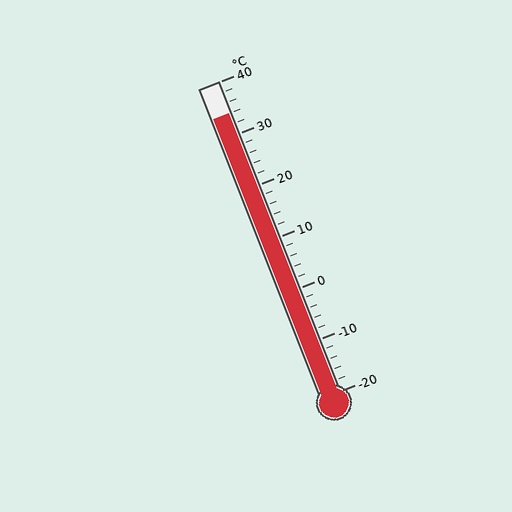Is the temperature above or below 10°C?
The temperature is above 10°C.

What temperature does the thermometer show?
The thermometer shows approximately 34°C.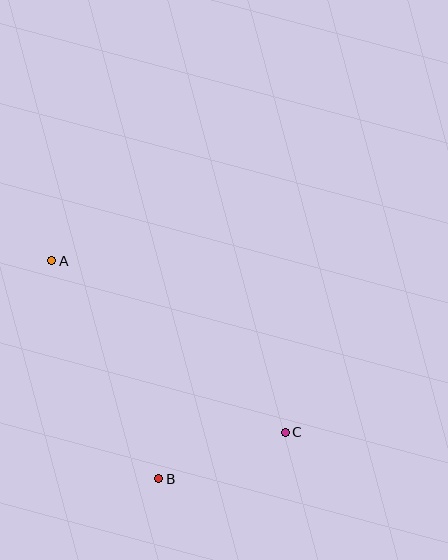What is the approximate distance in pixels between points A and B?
The distance between A and B is approximately 243 pixels.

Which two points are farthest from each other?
Points A and C are farthest from each other.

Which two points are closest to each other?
Points B and C are closest to each other.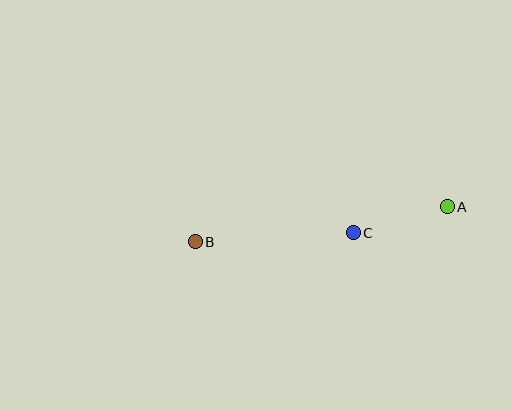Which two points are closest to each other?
Points A and C are closest to each other.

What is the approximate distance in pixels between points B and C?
The distance between B and C is approximately 159 pixels.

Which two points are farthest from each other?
Points A and B are farthest from each other.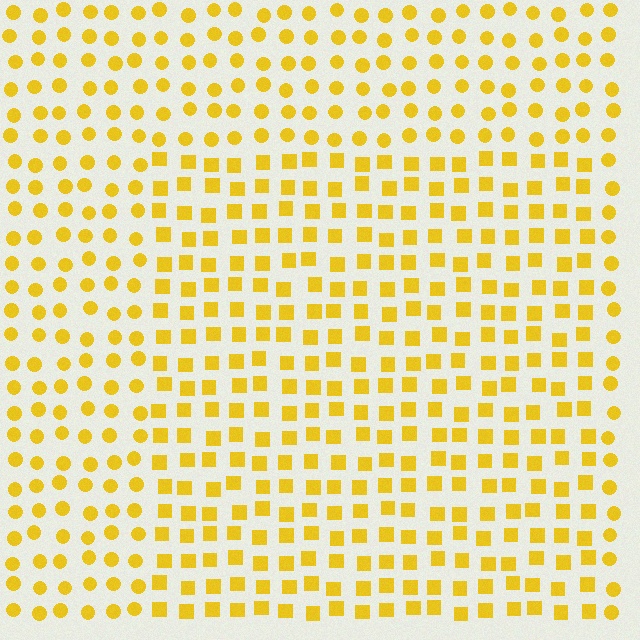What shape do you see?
I see a rectangle.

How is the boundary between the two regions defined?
The boundary is defined by a change in element shape: squares inside vs. circles outside. All elements share the same color and spacing.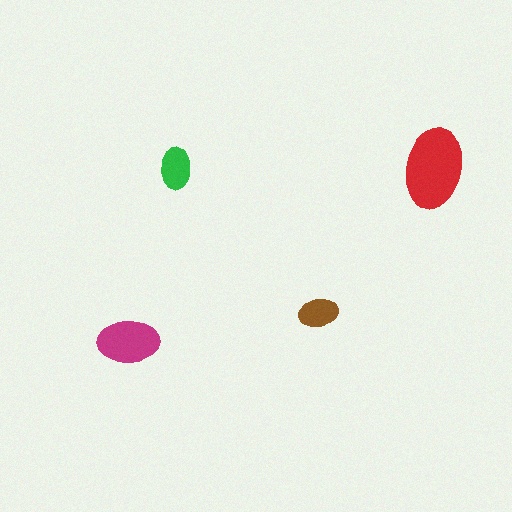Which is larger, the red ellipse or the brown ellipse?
The red one.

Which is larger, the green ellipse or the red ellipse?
The red one.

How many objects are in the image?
There are 4 objects in the image.